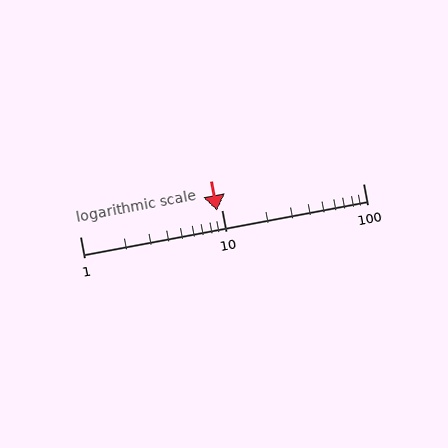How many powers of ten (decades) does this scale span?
The scale spans 2 decades, from 1 to 100.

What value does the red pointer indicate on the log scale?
The pointer indicates approximately 9.3.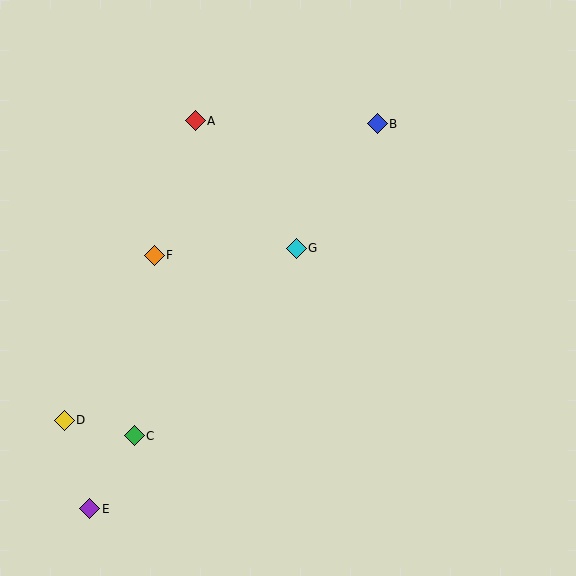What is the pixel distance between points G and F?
The distance between G and F is 142 pixels.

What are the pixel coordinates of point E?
Point E is at (90, 509).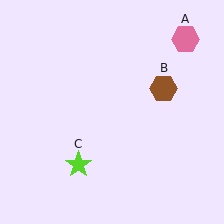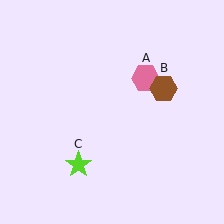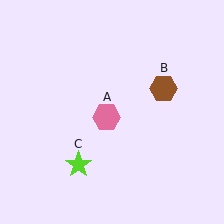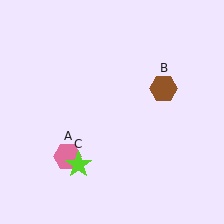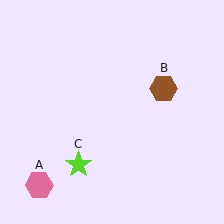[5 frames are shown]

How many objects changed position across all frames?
1 object changed position: pink hexagon (object A).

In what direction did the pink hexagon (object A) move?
The pink hexagon (object A) moved down and to the left.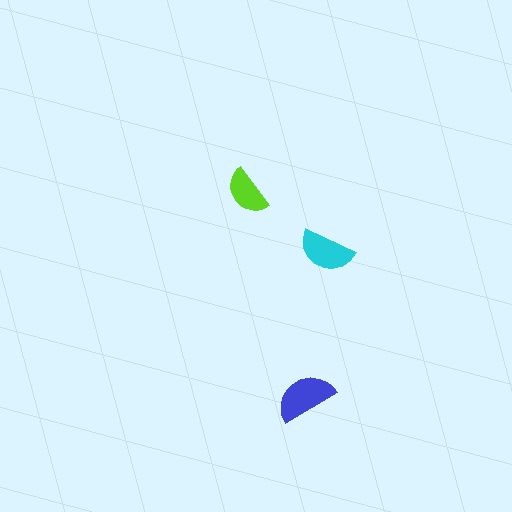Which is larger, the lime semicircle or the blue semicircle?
The blue one.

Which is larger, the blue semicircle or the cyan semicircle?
The blue one.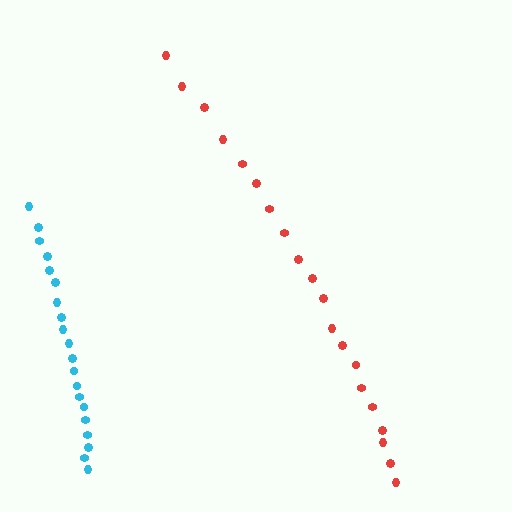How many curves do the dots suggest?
There are 2 distinct paths.